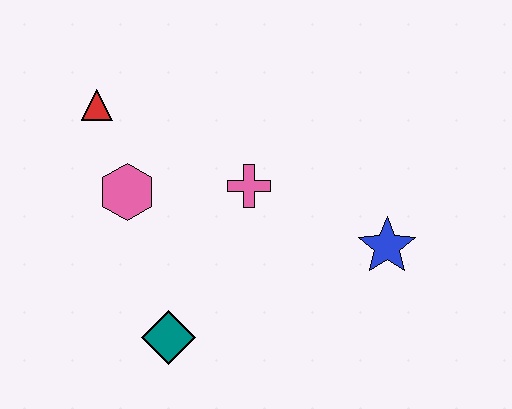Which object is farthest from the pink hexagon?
The blue star is farthest from the pink hexagon.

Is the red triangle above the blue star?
Yes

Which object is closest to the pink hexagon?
The red triangle is closest to the pink hexagon.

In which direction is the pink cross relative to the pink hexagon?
The pink cross is to the right of the pink hexagon.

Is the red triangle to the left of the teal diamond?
Yes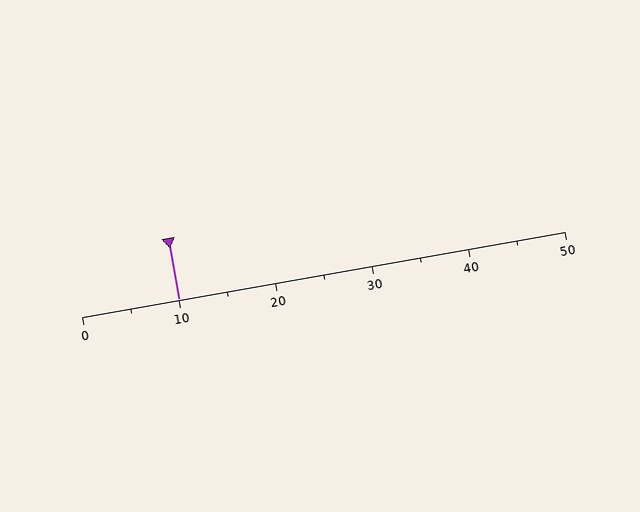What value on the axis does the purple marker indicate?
The marker indicates approximately 10.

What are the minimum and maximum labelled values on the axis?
The axis runs from 0 to 50.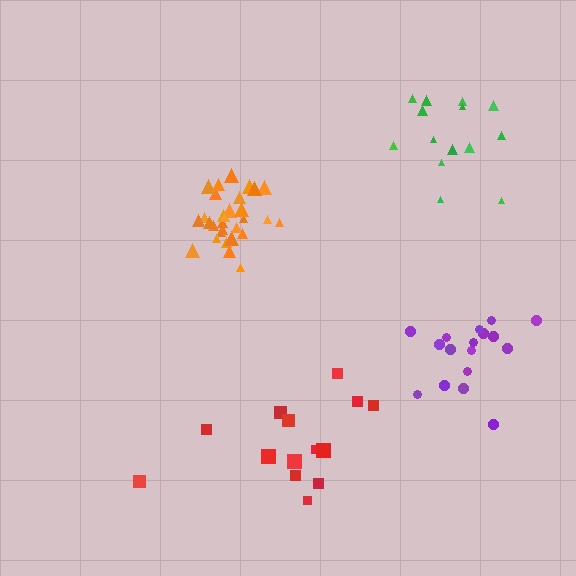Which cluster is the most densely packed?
Orange.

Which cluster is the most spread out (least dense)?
Red.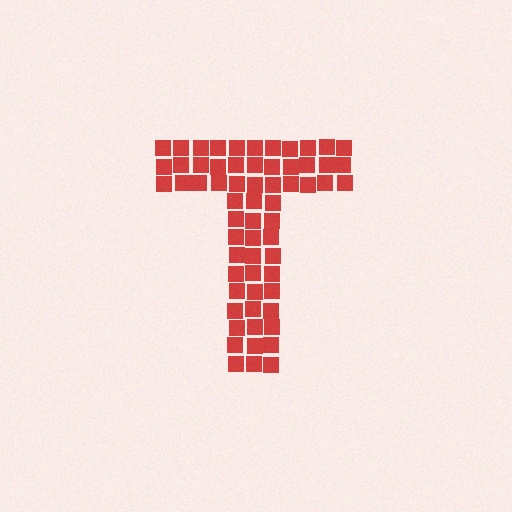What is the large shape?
The large shape is the letter T.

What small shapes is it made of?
It is made of small squares.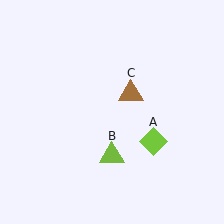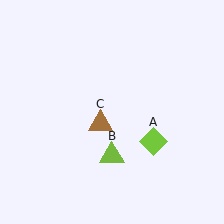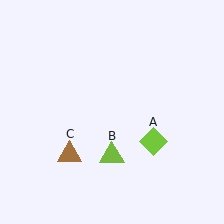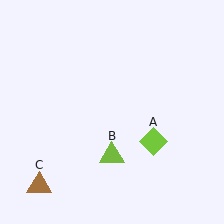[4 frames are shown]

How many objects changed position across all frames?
1 object changed position: brown triangle (object C).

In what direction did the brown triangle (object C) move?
The brown triangle (object C) moved down and to the left.